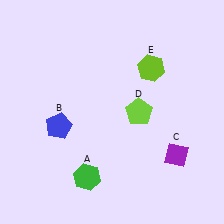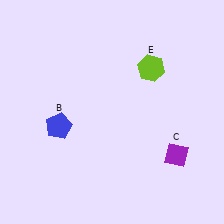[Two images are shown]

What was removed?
The green hexagon (A), the lime pentagon (D) were removed in Image 2.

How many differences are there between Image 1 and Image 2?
There are 2 differences between the two images.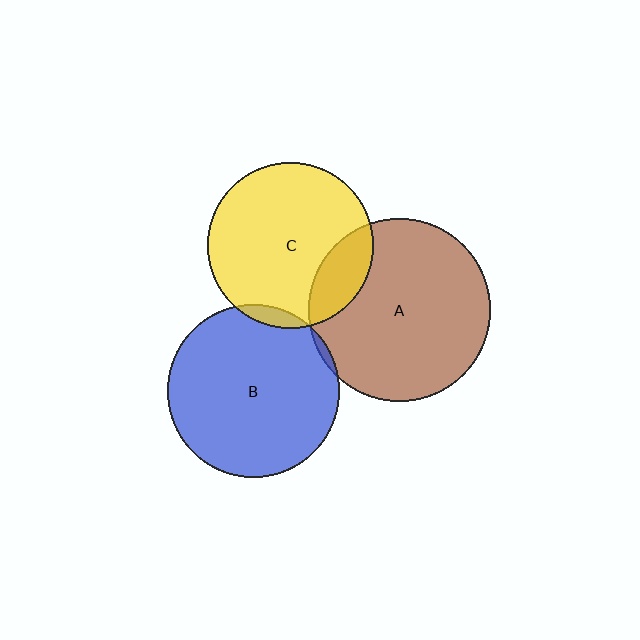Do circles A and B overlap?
Yes.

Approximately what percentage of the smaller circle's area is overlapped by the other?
Approximately 5%.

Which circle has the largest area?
Circle A (brown).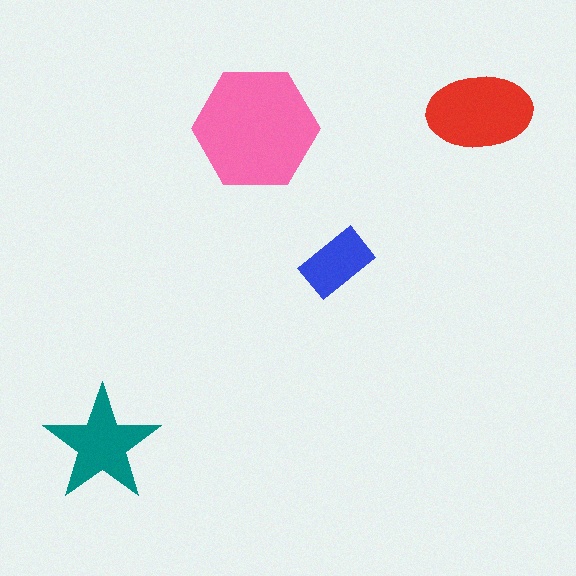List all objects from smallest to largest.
The blue rectangle, the teal star, the red ellipse, the pink hexagon.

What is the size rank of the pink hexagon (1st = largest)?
1st.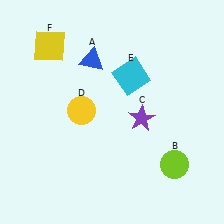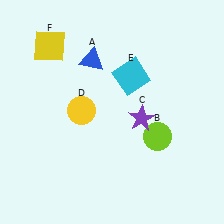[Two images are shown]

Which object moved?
The lime circle (B) moved up.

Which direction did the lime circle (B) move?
The lime circle (B) moved up.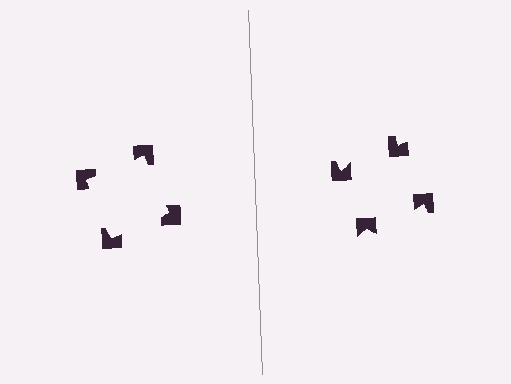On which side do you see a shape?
An illusory square appears on the left side. On the right side the wedge cuts are rotated, so no coherent shape forms.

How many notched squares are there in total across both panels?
8 — 4 on each side.